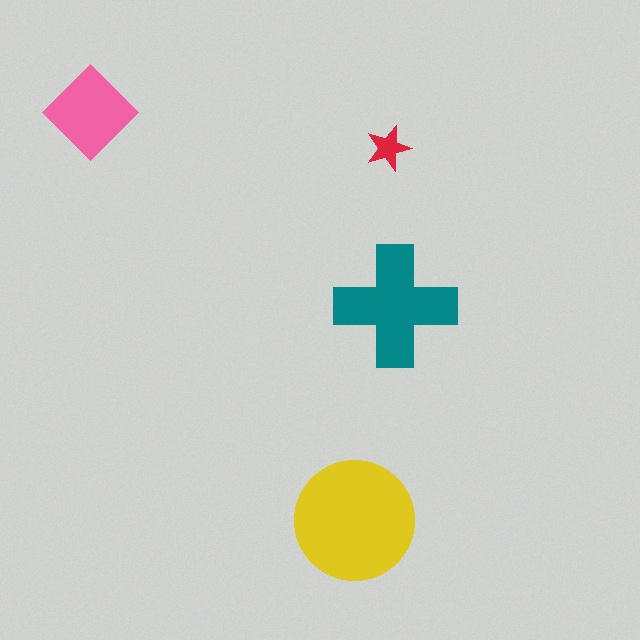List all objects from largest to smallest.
The yellow circle, the teal cross, the pink diamond, the red star.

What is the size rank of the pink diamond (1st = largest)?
3rd.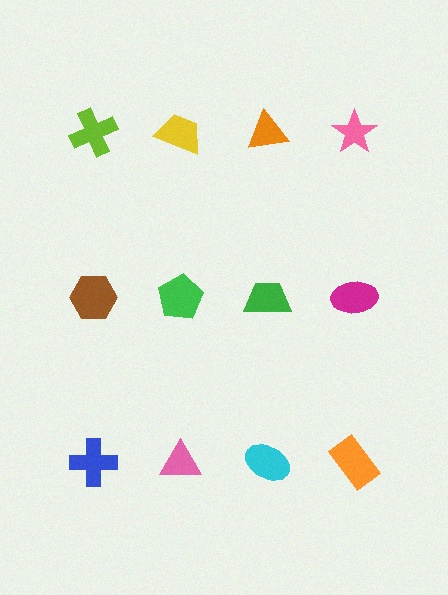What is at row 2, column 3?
A green trapezoid.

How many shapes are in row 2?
4 shapes.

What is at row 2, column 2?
A green pentagon.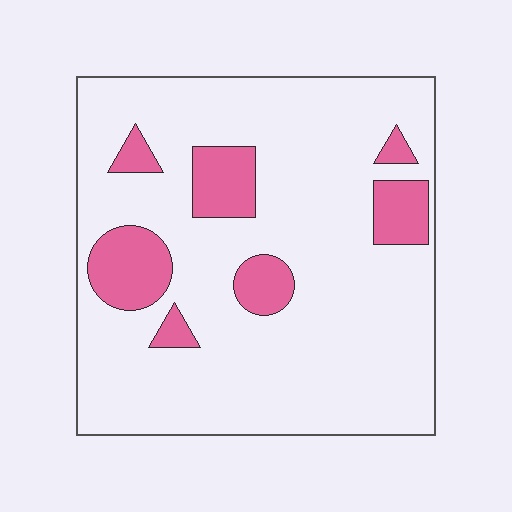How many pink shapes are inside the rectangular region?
7.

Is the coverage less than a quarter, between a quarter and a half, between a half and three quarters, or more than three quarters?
Less than a quarter.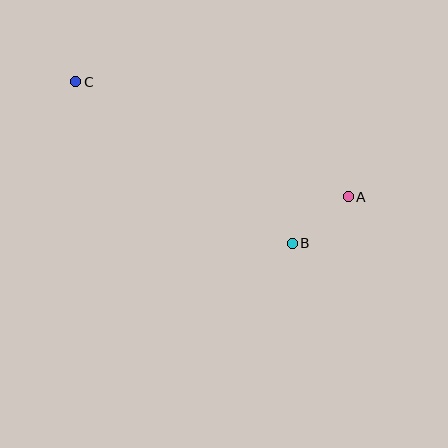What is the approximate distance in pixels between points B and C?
The distance between B and C is approximately 270 pixels.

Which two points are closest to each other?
Points A and B are closest to each other.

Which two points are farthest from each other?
Points A and C are farthest from each other.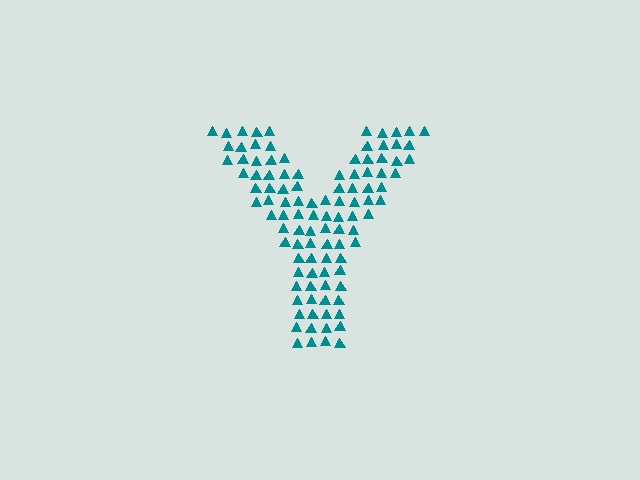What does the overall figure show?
The overall figure shows the letter Y.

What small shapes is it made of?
It is made of small triangles.